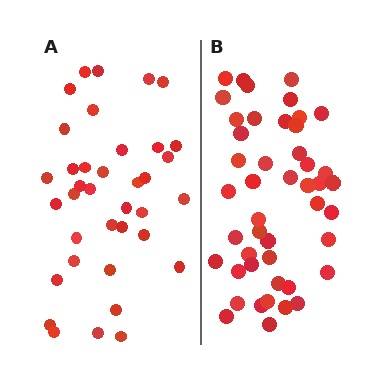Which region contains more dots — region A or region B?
Region B (the right region) has more dots.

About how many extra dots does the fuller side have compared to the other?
Region B has roughly 8 or so more dots than region A.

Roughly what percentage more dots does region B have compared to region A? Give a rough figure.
About 25% more.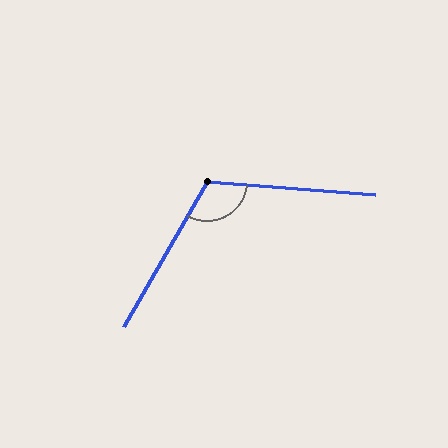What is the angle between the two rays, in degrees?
Approximately 115 degrees.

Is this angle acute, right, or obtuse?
It is obtuse.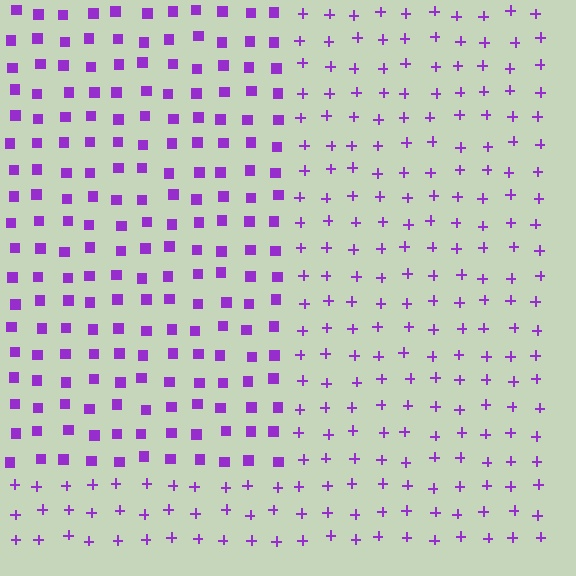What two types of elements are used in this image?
The image uses squares inside the rectangle region and plus signs outside it.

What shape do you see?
I see a rectangle.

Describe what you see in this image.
The image is filled with small purple elements arranged in a uniform grid. A rectangle-shaped region contains squares, while the surrounding area contains plus signs. The boundary is defined purely by the change in element shape.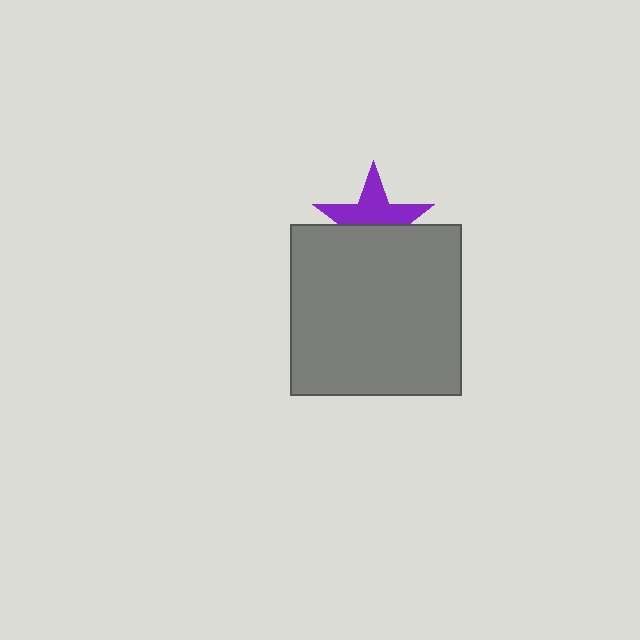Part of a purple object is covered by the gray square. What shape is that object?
It is a star.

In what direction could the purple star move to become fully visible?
The purple star could move up. That would shift it out from behind the gray square entirely.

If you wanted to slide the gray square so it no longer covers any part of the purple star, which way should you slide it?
Slide it down — that is the most direct way to separate the two shapes.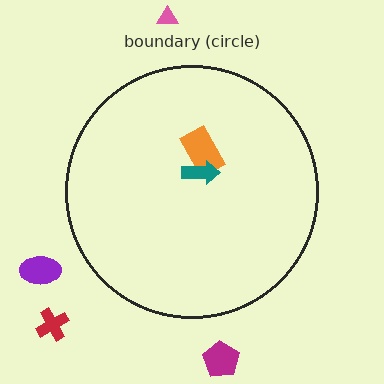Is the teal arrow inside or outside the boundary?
Inside.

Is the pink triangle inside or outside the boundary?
Outside.